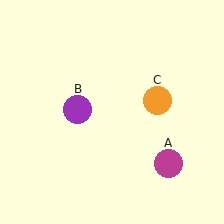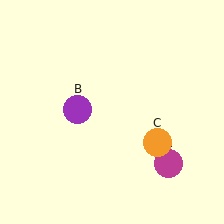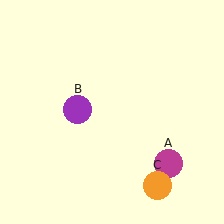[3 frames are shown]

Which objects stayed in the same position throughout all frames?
Magenta circle (object A) and purple circle (object B) remained stationary.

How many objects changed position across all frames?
1 object changed position: orange circle (object C).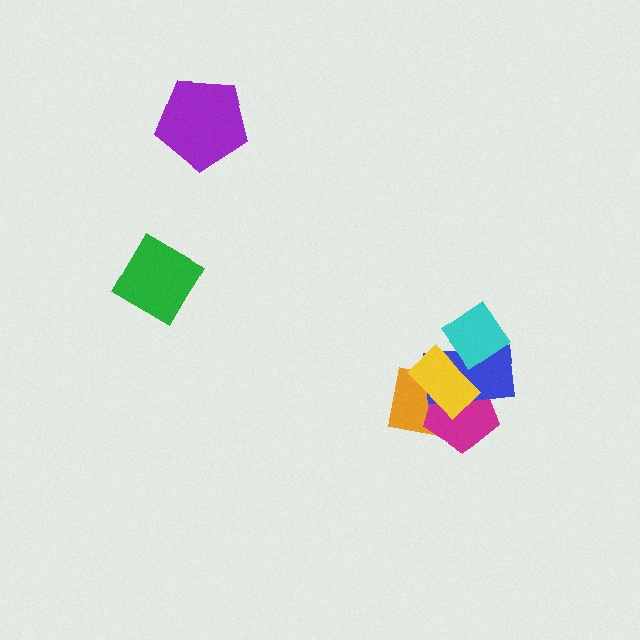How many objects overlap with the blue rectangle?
4 objects overlap with the blue rectangle.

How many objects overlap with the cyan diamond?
2 objects overlap with the cyan diamond.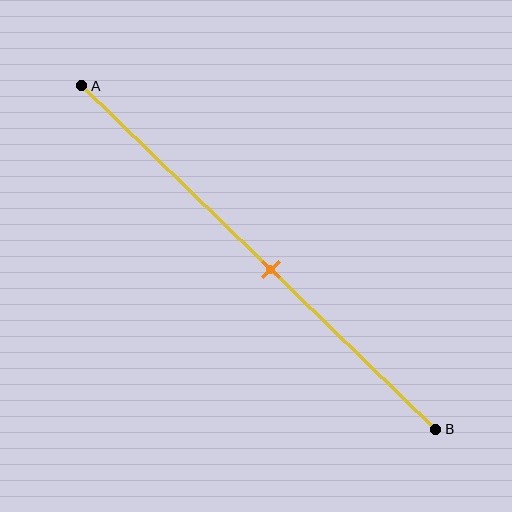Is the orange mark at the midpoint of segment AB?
No, the mark is at about 55% from A, not at the 50% midpoint.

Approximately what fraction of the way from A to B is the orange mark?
The orange mark is approximately 55% of the way from A to B.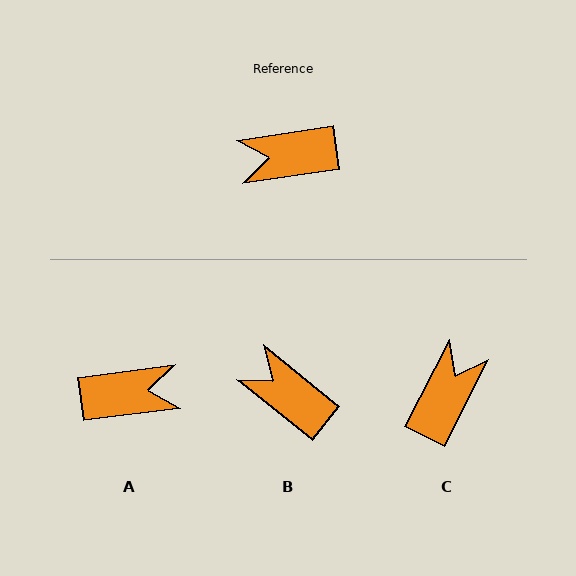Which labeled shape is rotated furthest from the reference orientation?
A, about 179 degrees away.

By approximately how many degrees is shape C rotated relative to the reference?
Approximately 125 degrees clockwise.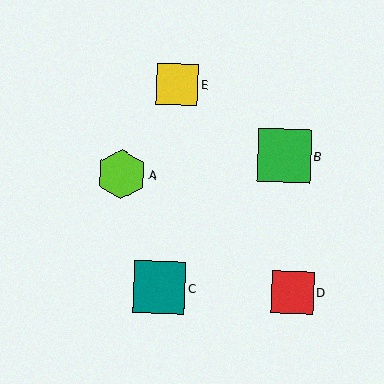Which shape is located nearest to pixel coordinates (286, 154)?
The green square (labeled B) at (284, 156) is nearest to that location.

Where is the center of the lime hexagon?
The center of the lime hexagon is at (122, 174).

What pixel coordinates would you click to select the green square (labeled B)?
Click at (284, 156) to select the green square B.